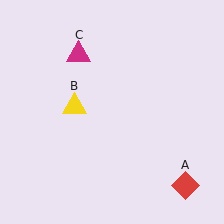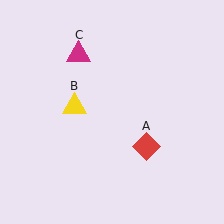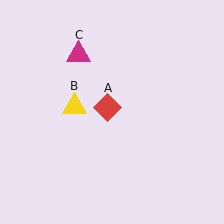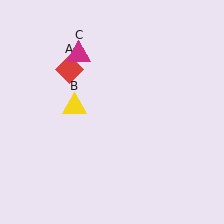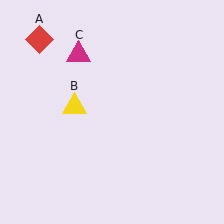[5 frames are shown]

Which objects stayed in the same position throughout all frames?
Yellow triangle (object B) and magenta triangle (object C) remained stationary.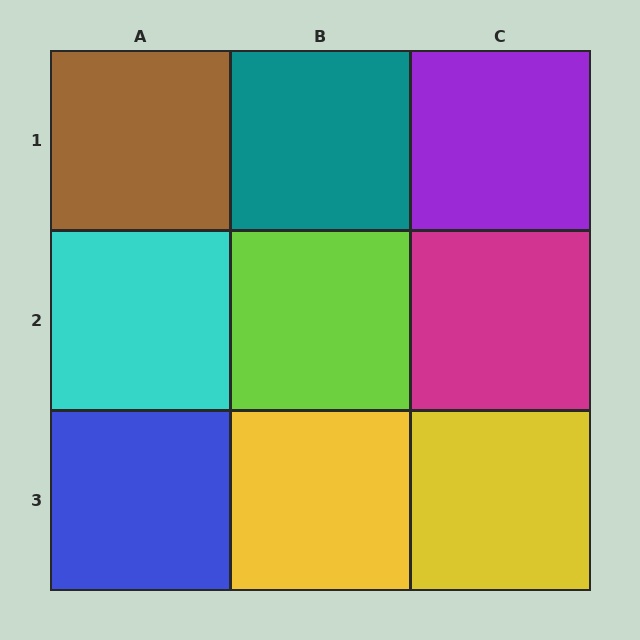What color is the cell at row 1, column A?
Brown.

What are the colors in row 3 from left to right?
Blue, yellow, yellow.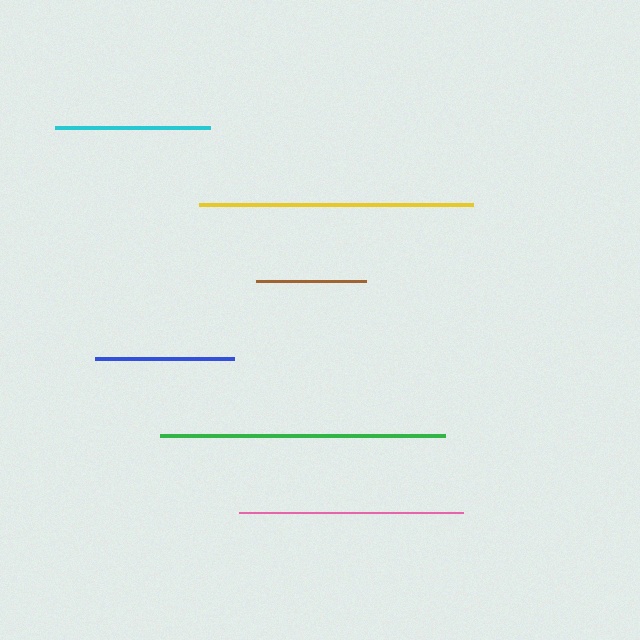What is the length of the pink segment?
The pink segment is approximately 225 pixels long.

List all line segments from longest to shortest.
From longest to shortest: green, yellow, pink, cyan, blue, brown.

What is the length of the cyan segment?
The cyan segment is approximately 155 pixels long.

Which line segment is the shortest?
The brown line is the shortest at approximately 109 pixels.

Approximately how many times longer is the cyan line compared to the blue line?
The cyan line is approximately 1.1 times the length of the blue line.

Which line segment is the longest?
The green line is the longest at approximately 285 pixels.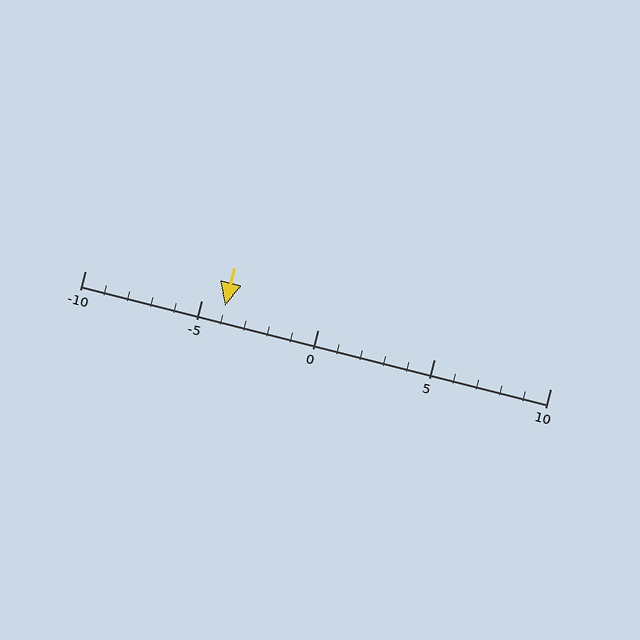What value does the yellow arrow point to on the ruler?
The yellow arrow points to approximately -4.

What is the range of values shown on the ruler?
The ruler shows values from -10 to 10.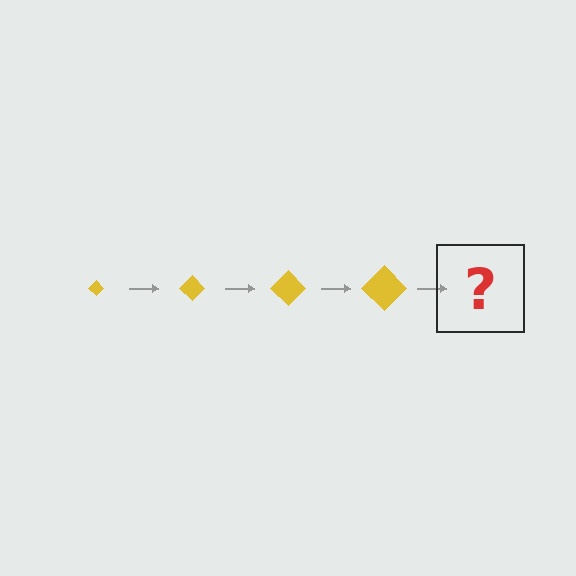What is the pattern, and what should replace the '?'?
The pattern is that the diamond gets progressively larger each step. The '?' should be a yellow diamond, larger than the previous one.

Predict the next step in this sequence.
The next step is a yellow diamond, larger than the previous one.